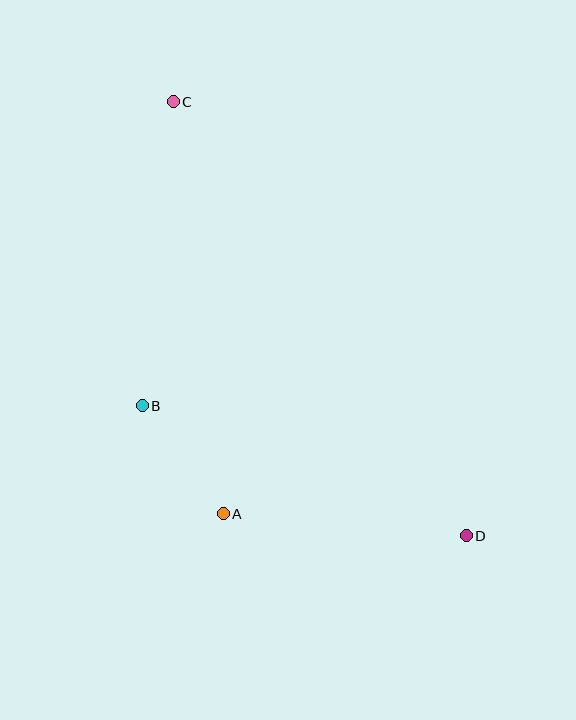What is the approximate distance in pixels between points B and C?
The distance between B and C is approximately 306 pixels.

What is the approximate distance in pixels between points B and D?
The distance between B and D is approximately 349 pixels.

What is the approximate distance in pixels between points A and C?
The distance between A and C is approximately 415 pixels.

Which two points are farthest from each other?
Points C and D are farthest from each other.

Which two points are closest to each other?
Points A and B are closest to each other.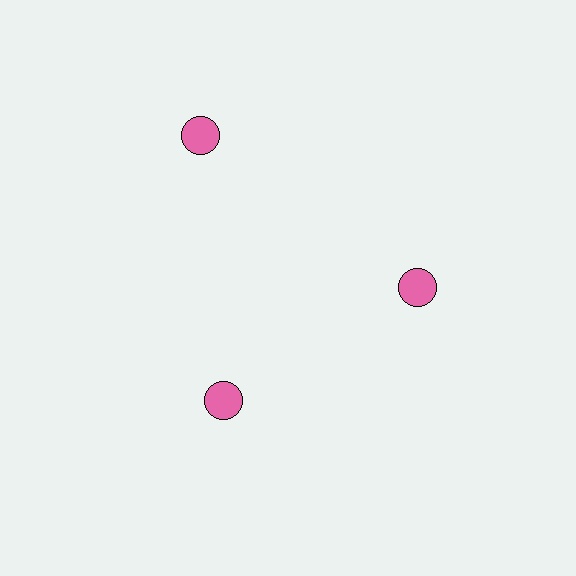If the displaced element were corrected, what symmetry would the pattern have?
It would have 3-fold rotational symmetry — the pattern would map onto itself every 120 degrees.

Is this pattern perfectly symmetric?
No. The 3 pink circles are arranged in a ring, but one element near the 11 o'clock position is pushed outward from the center, breaking the 3-fold rotational symmetry.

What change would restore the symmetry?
The symmetry would be restored by moving it inward, back onto the ring so that all 3 circles sit at equal angles and equal distance from the center.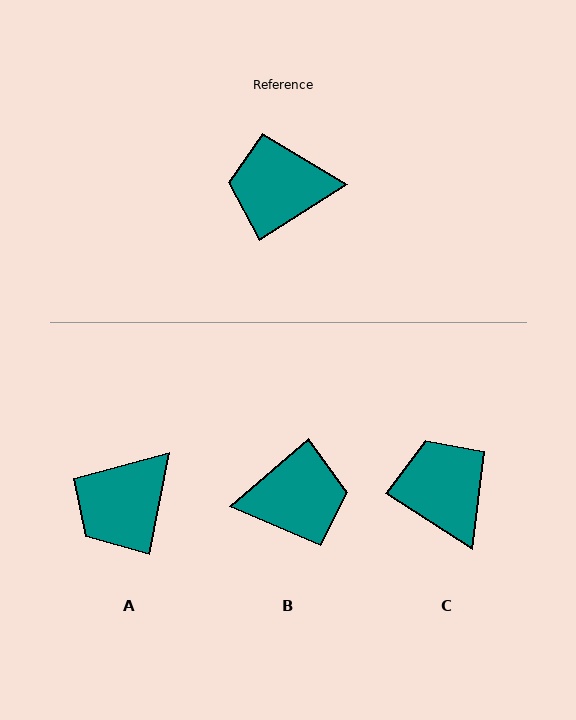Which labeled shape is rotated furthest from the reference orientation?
B, about 172 degrees away.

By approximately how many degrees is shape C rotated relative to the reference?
Approximately 66 degrees clockwise.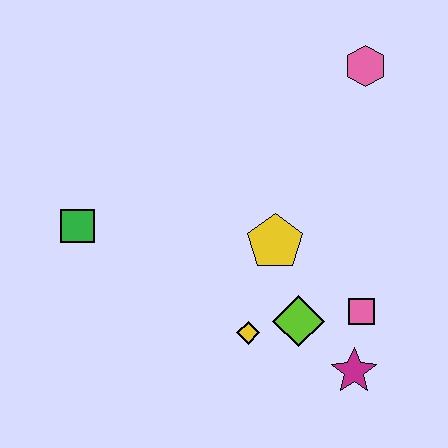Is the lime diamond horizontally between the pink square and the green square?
Yes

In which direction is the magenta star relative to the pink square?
The magenta star is below the pink square.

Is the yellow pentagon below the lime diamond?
No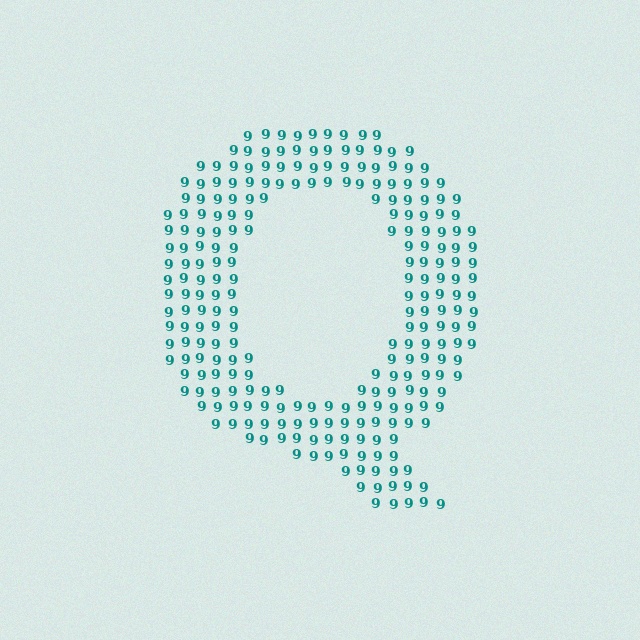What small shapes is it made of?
It is made of small digit 9's.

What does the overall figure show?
The overall figure shows the letter Q.